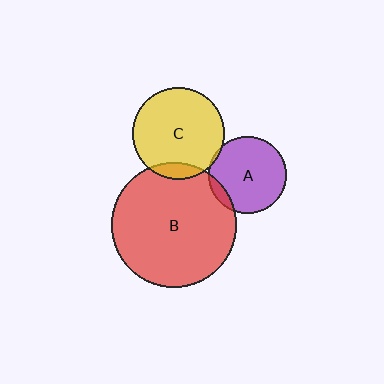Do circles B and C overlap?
Yes.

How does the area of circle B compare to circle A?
Approximately 2.6 times.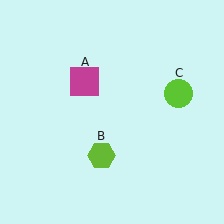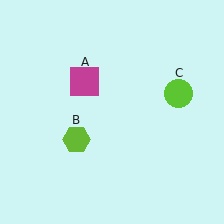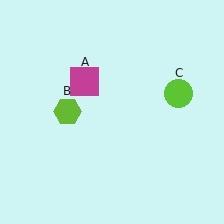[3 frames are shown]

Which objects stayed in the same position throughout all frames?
Magenta square (object A) and lime circle (object C) remained stationary.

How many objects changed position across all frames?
1 object changed position: lime hexagon (object B).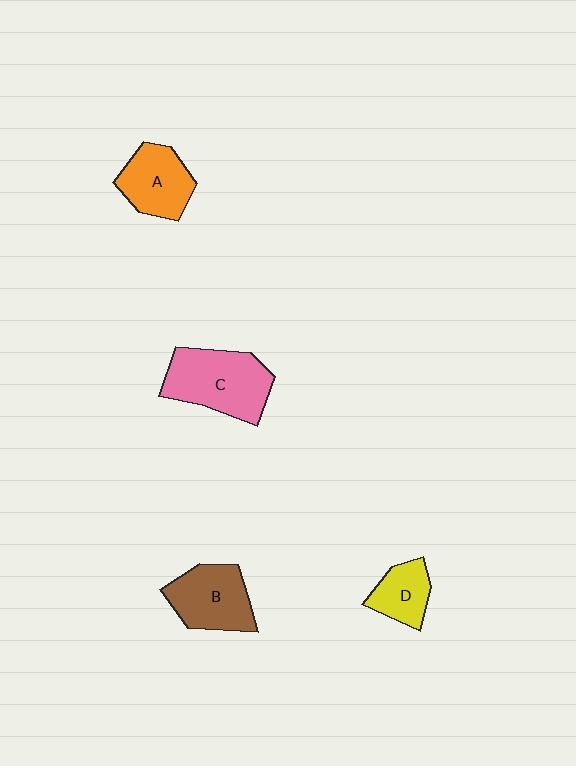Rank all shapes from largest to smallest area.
From largest to smallest: C (pink), B (brown), A (orange), D (yellow).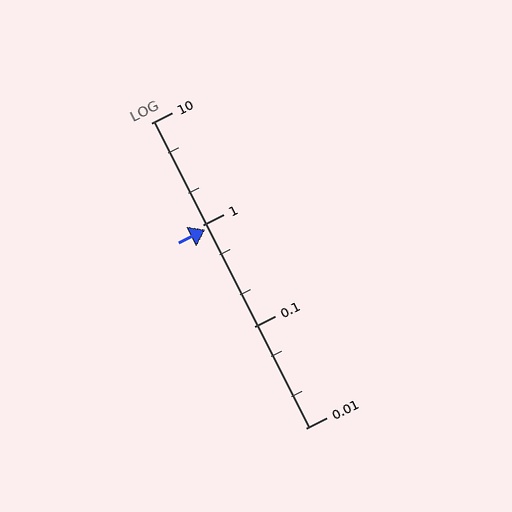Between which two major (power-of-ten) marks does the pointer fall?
The pointer is between 0.1 and 1.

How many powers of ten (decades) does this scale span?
The scale spans 3 decades, from 0.01 to 10.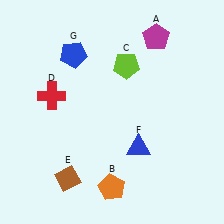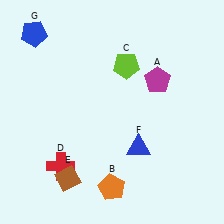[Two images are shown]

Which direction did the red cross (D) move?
The red cross (D) moved down.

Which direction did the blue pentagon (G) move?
The blue pentagon (G) moved left.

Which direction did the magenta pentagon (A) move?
The magenta pentagon (A) moved down.